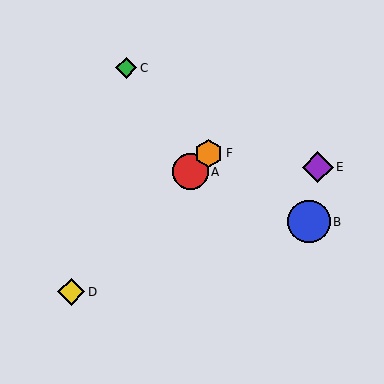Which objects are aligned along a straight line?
Objects A, D, F are aligned along a straight line.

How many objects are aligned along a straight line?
3 objects (A, D, F) are aligned along a straight line.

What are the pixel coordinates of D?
Object D is at (71, 292).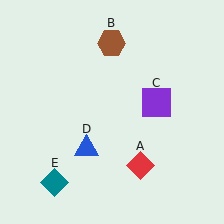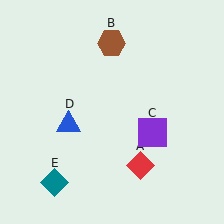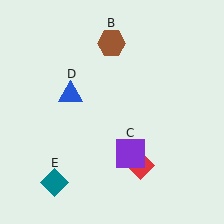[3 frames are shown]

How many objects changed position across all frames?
2 objects changed position: purple square (object C), blue triangle (object D).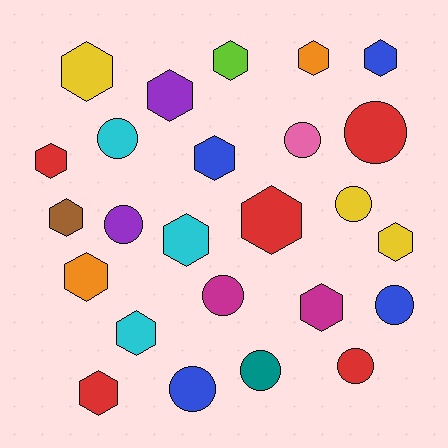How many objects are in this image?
There are 25 objects.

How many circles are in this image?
There are 10 circles.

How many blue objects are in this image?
There are 4 blue objects.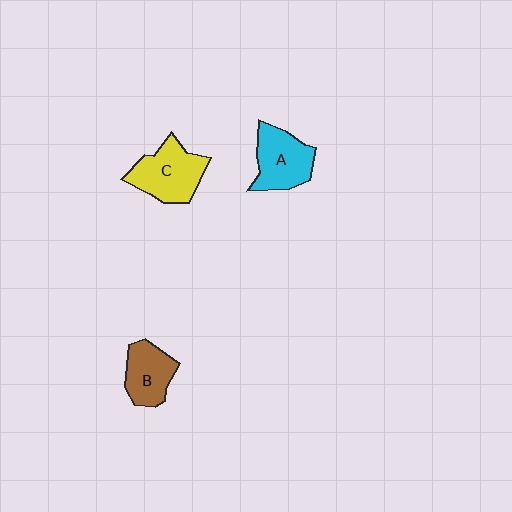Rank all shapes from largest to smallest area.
From largest to smallest: C (yellow), A (cyan), B (brown).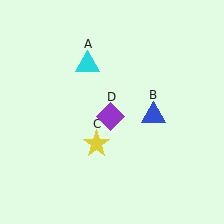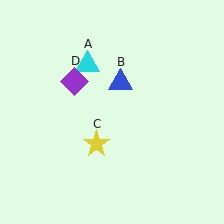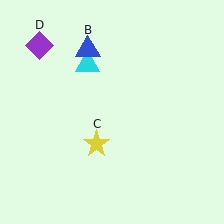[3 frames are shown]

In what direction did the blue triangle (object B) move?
The blue triangle (object B) moved up and to the left.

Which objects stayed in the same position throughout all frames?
Cyan triangle (object A) and yellow star (object C) remained stationary.